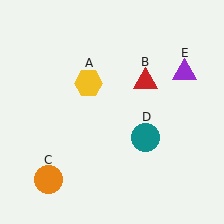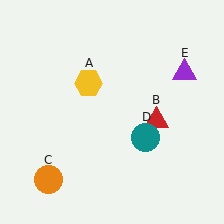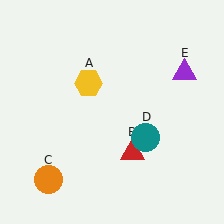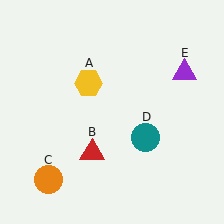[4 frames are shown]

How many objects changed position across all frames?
1 object changed position: red triangle (object B).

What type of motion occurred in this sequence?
The red triangle (object B) rotated clockwise around the center of the scene.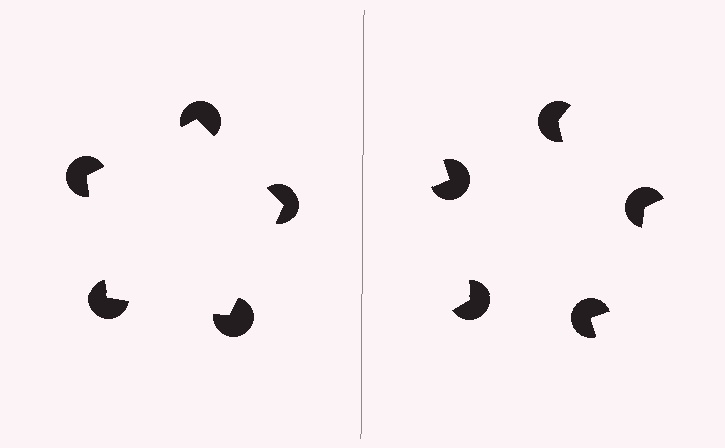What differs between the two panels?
The pac-man discs are positioned identically on both sides; only the wedge orientations differ. On the left they align to a pentagon; on the right they are misaligned.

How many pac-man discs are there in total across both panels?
10 — 5 on each side.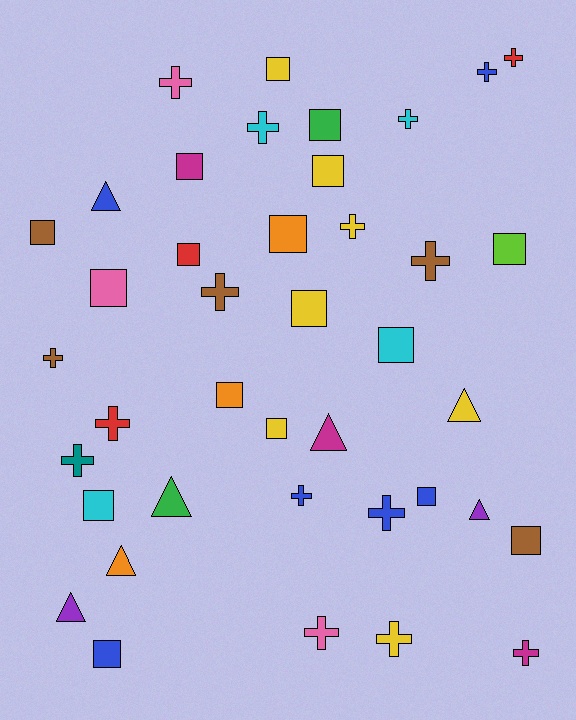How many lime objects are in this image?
There is 1 lime object.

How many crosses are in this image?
There are 16 crosses.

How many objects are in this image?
There are 40 objects.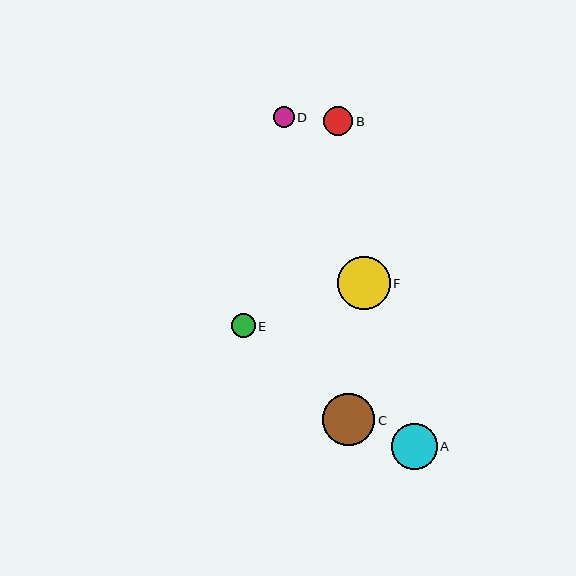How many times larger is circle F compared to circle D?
Circle F is approximately 2.5 times the size of circle D.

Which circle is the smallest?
Circle D is the smallest with a size of approximately 21 pixels.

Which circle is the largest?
Circle F is the largest with a size of approximately 52 pixels.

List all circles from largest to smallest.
From largest to smallest: F, C, A, B, E, D.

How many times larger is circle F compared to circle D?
Circle F is approximately 2.5 times the size of circle D.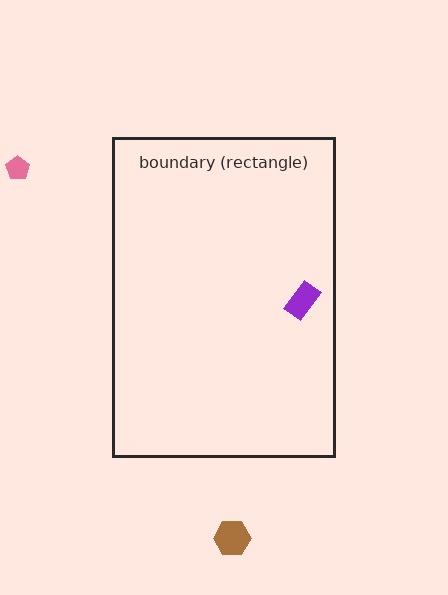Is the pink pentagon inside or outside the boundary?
Outside.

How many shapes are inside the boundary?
1 inside, 2 outside.